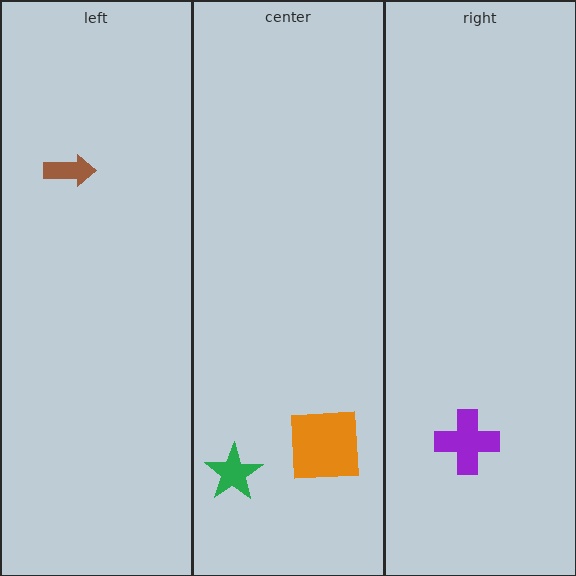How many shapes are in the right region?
1.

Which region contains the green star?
The center region.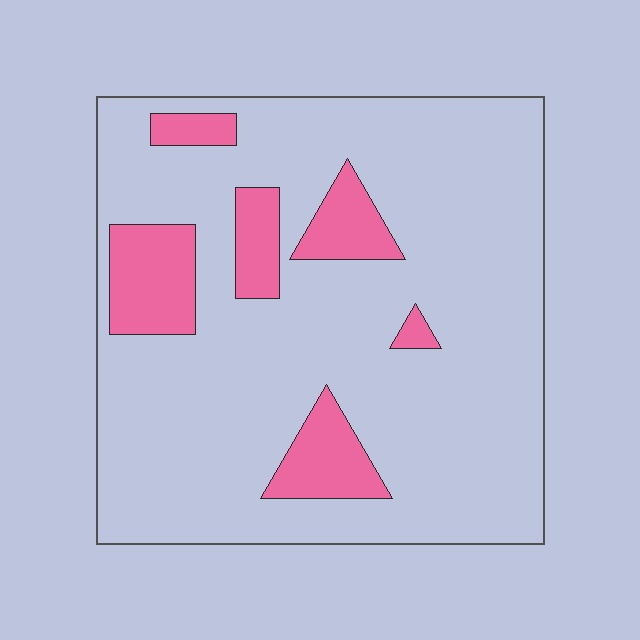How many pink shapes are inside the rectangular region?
6.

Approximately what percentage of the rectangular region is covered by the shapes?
Approximately 15%.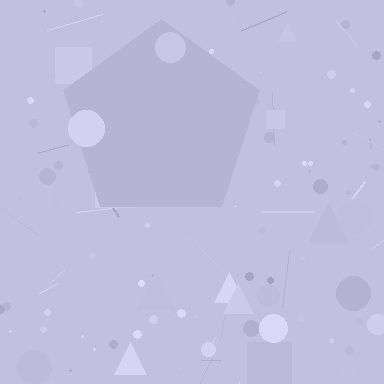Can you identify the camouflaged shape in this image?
The camouflaged shape is a pentagon.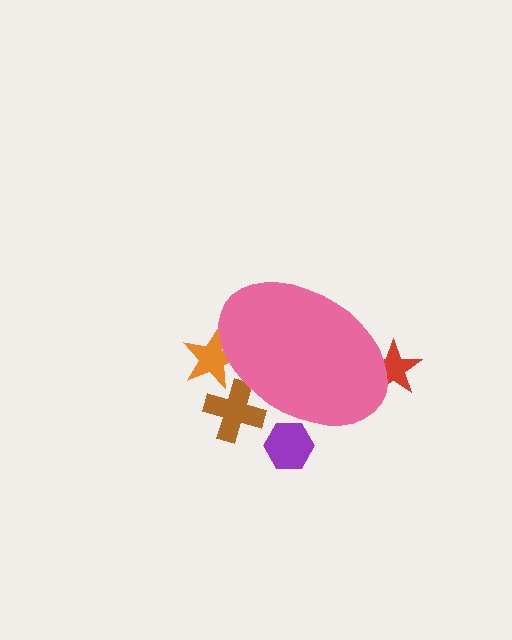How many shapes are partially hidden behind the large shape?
4 shapes are partially hidden.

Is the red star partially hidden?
Yes, the red star is partially hidden behind the pink ellipse.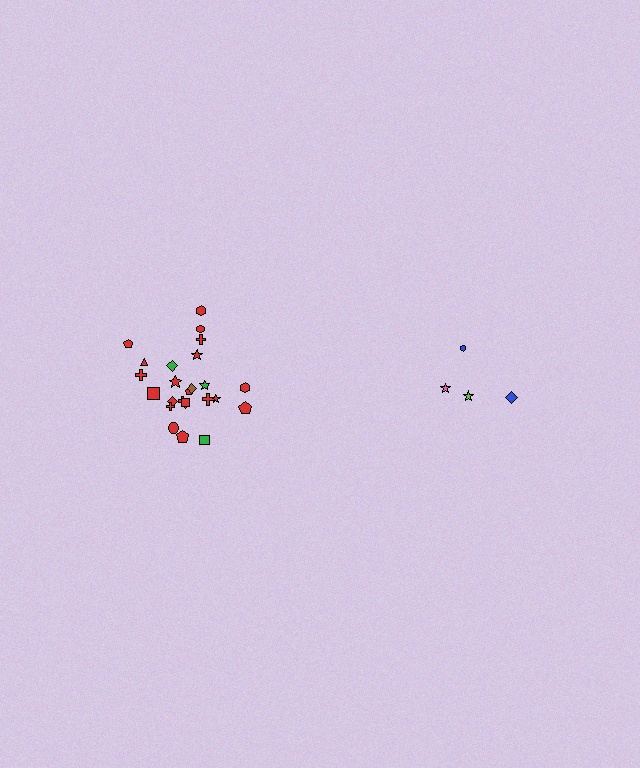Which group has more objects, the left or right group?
The left group.